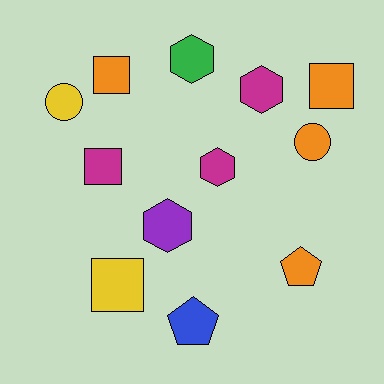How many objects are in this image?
There are 12 objects.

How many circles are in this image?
There are 2 circles.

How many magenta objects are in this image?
There are 3 magenta objects.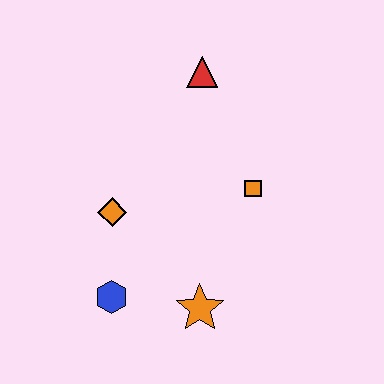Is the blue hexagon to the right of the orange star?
No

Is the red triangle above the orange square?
Yes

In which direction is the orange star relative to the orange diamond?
The orange star is below the orange diamond.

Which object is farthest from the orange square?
The blue hexagon is farthest from the orange square.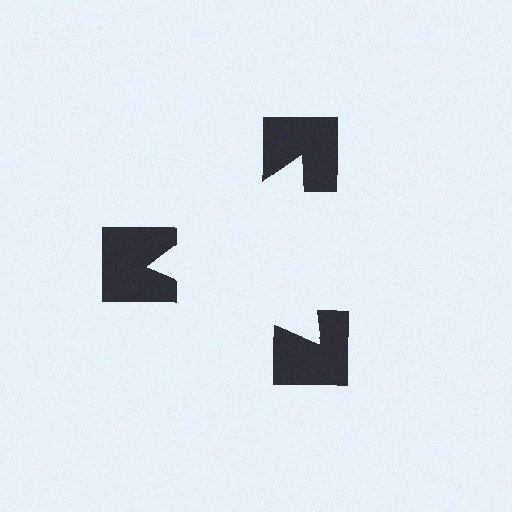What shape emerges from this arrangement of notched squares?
An illusory triangle — its edges are inferred from the aligned wedge cuts in the notched squares, not physically drawn.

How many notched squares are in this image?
There are 3 — one at each vertex of the illusory triangle.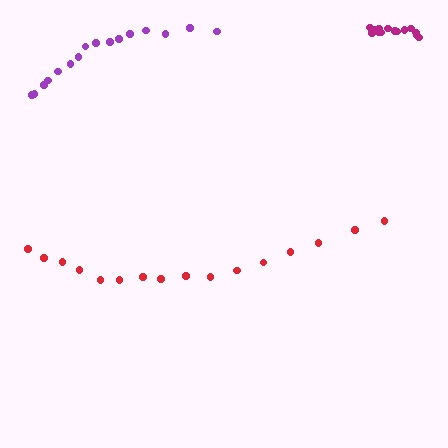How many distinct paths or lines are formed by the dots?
There are 3 distinct paths.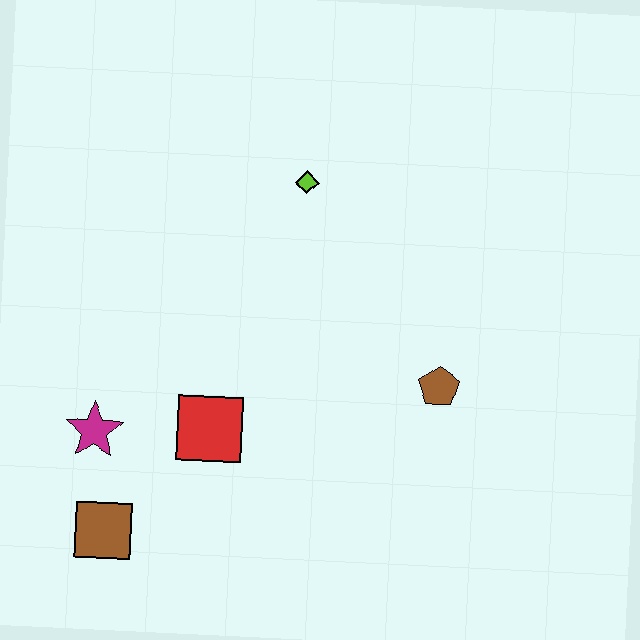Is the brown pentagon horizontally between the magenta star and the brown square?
No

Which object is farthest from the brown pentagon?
The brown square is farthest from the brown pentagon.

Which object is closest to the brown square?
The magenta star is closest to the brown square.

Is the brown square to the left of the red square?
Yes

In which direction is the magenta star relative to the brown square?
The magenta star is above the brown square.